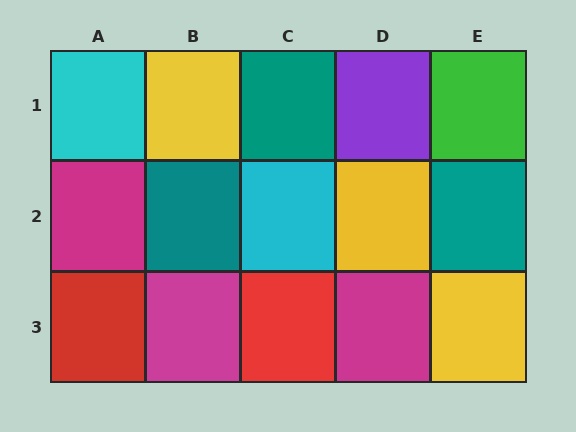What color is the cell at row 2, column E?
Teal.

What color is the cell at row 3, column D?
Magenta.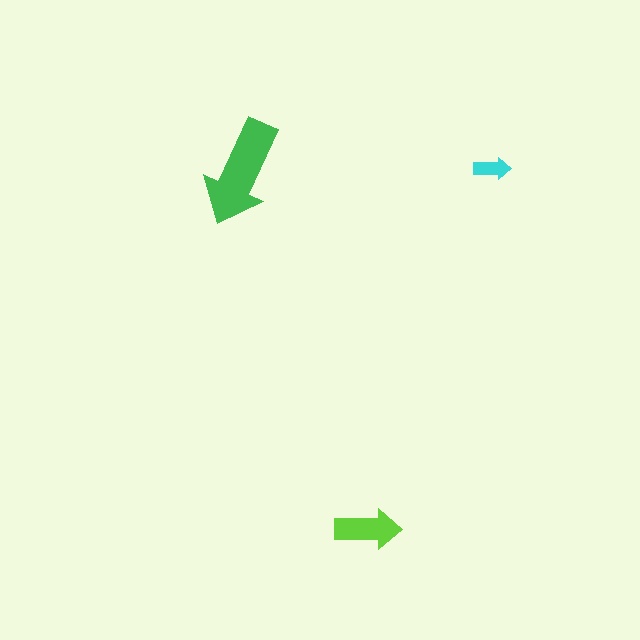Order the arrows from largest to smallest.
the green one, the lime one, the cyan one.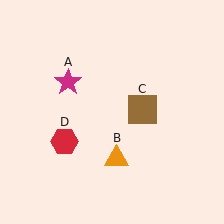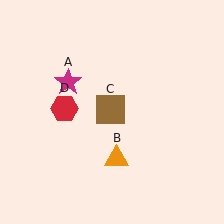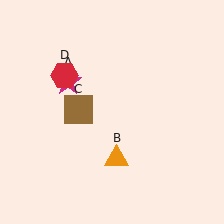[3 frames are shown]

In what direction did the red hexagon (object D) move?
The red hexagon (object D) moved up.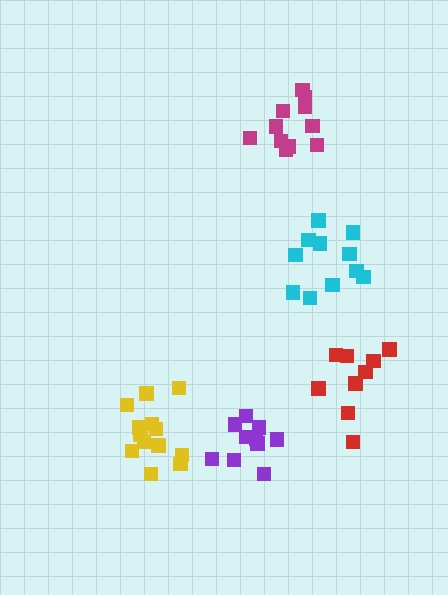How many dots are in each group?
Group 1: 13 dots, Group 2: 11 dots, Group 3: 9 dots, Group 4: 12 dots, Group 5: 10 dots (55 total).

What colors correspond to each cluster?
The clusters are colored: yellow, cyan, red, magenta, purple.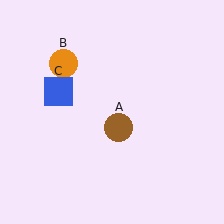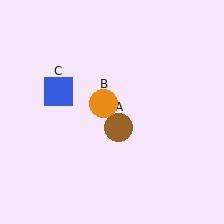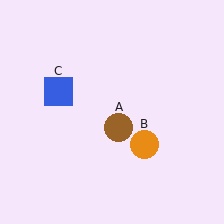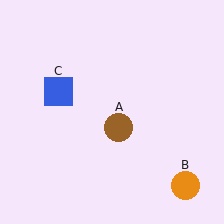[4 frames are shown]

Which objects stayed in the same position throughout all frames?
Brown circle (object A) and blue square (object C) remained stationary.